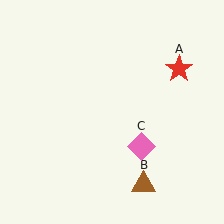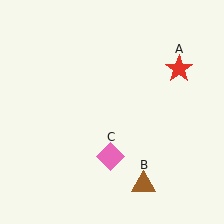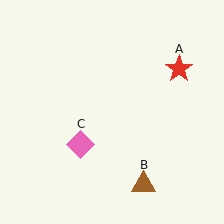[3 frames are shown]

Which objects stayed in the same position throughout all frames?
Red star (object A) and brown triangle (object B) remained stationary.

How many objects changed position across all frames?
1 object changed position: pink diamond (object C).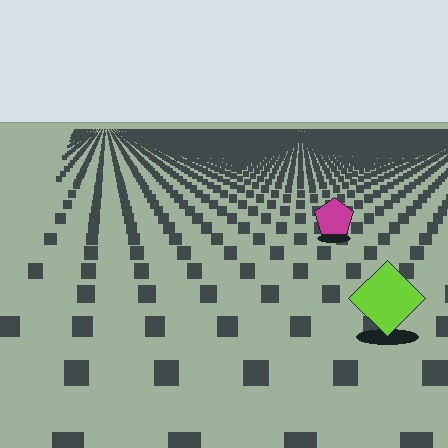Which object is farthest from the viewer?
The magenta pentagon is farthest from the viewer. It appears smaller and the ground texture around it is denser.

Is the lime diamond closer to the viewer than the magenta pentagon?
Yes. The lime diamond is closer — you can tell from the texture gradient: the ground texture is coarser near it.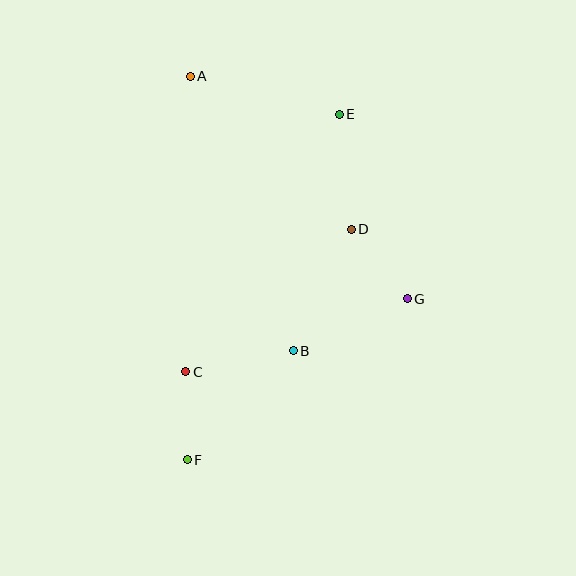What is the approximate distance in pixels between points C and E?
The distance between C and E is approximately 300 pixels.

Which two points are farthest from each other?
Points A and F are farthest from each other.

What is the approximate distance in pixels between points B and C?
The distance between B and C is approximately 109 pixels.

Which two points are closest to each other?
Points C and F are closest to each other.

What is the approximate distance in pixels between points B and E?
The distance between B and E is approximately 241 pixels.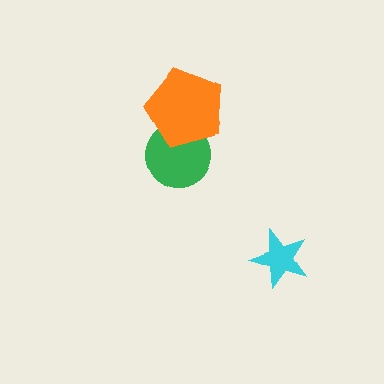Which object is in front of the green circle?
The orange pentagon is in front of the green circle.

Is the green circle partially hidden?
Yes, it is partially covered by another shape.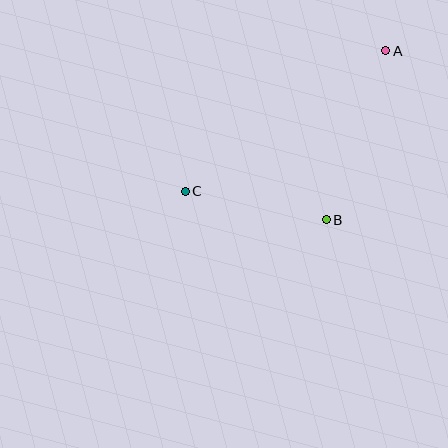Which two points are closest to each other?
Points B and C are closest to each other.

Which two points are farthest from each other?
Points A and C are farthest from each other.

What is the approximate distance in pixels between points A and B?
The distance between A and B is approximately 179 pixels.